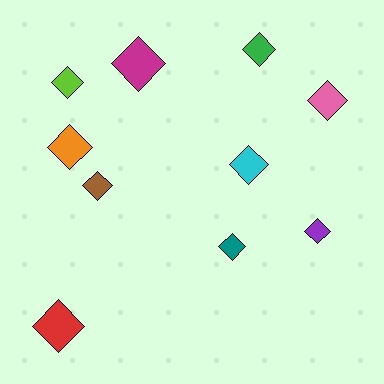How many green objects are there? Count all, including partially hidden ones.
There is 1 green object.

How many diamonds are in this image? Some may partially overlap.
There are 10 diamonds.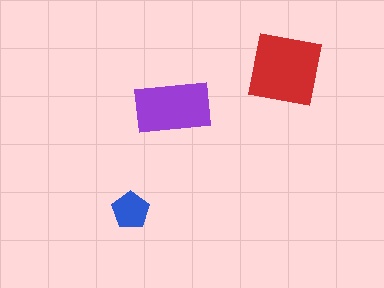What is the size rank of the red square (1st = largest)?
1st.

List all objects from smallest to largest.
The blue pentagon, the purple rectangle, the red square.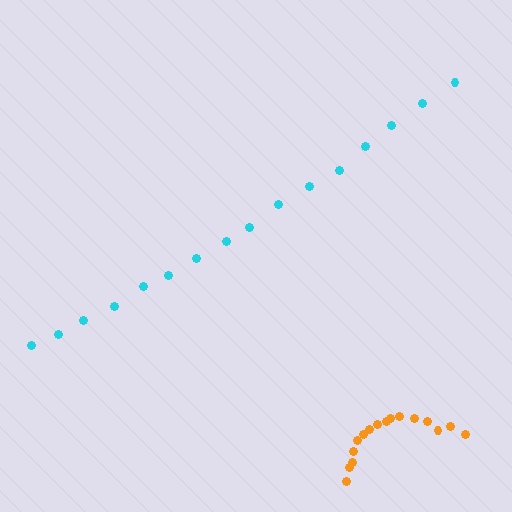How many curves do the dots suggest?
There are 2 distinct paths.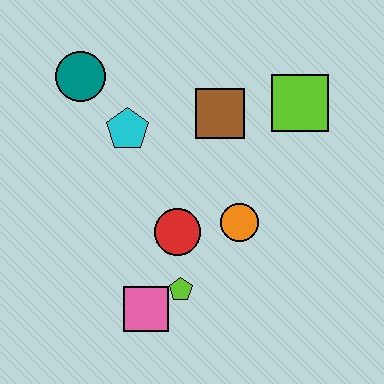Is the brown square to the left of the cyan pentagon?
No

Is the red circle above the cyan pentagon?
No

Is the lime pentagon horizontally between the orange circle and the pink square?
Yes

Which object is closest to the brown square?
The lime square is closest to the brown square.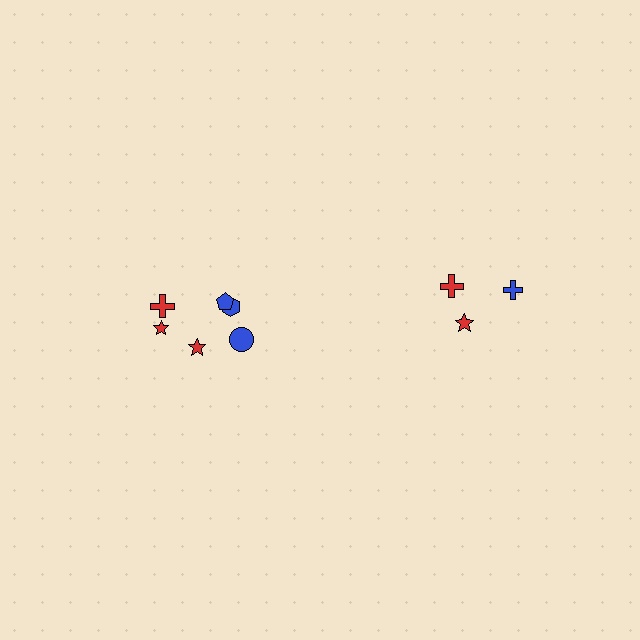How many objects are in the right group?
There are 3 objects.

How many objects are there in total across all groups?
There are 9 objects.